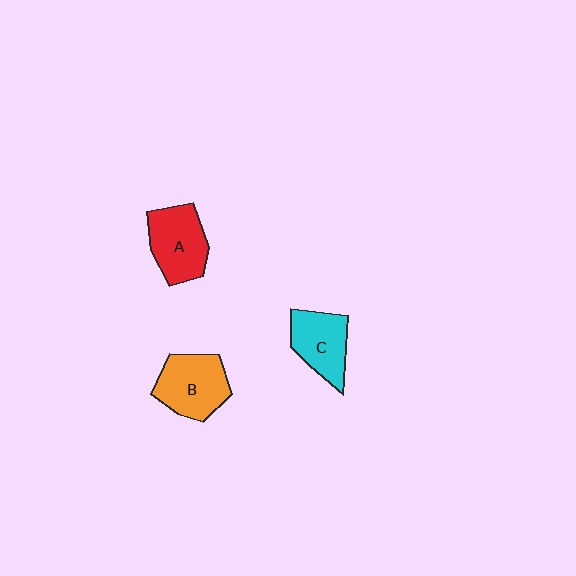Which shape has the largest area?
Shape B (orange).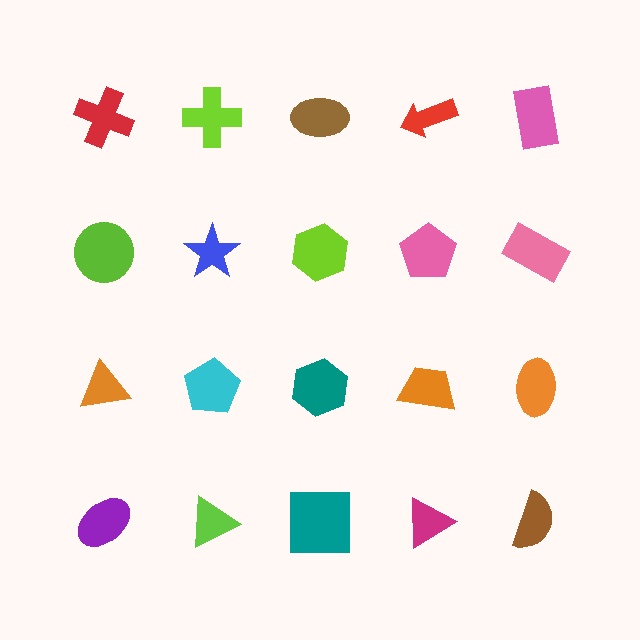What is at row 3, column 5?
An orange ellipse.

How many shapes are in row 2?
5 shapes.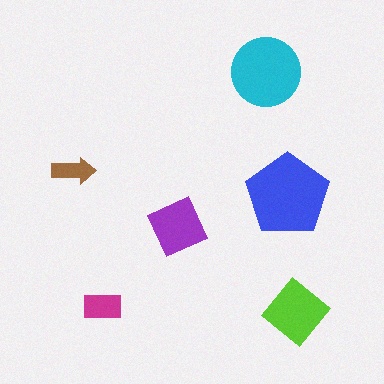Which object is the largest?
The blue pentagon.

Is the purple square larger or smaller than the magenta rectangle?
Larger.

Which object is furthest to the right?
The lime diamond is rightmost.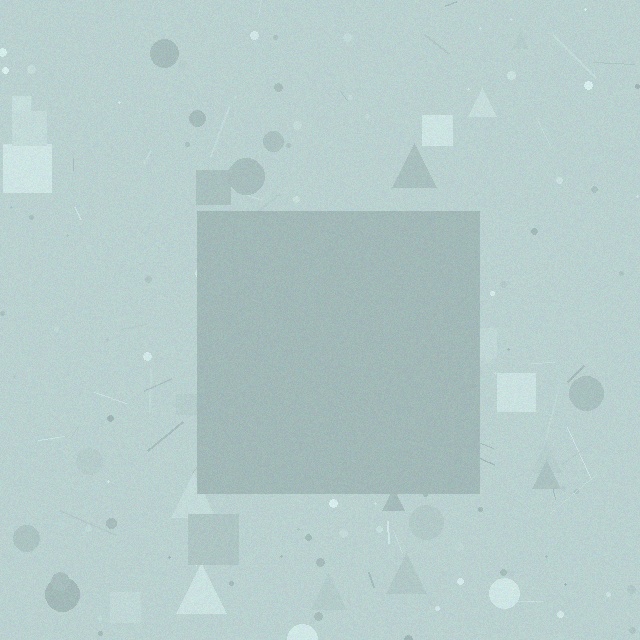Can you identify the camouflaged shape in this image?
The camouflaged shape is a square.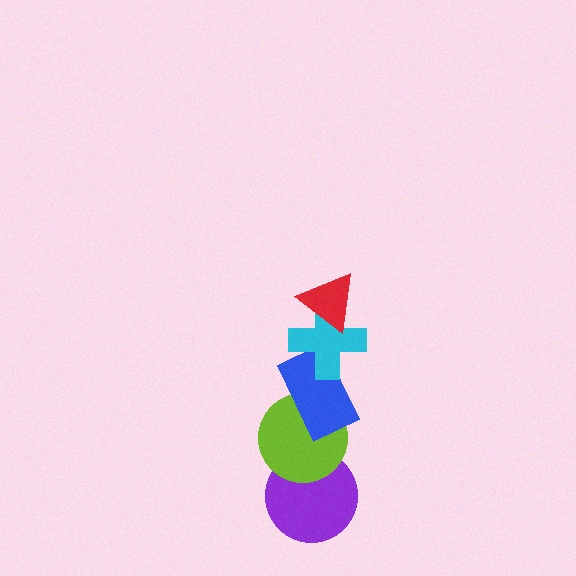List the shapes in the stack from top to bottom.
From top to bottom: the red triangle, the cyan cross, the blue rectangle, the lime circle, the purple circle.